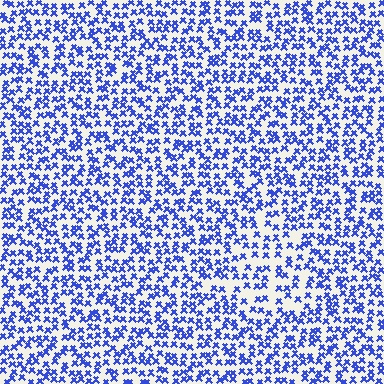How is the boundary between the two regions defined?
The boundary is defined by a change in element density (approximately 1.5x ratio). All elements are the same color, size, and shape.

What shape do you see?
I see a triangle.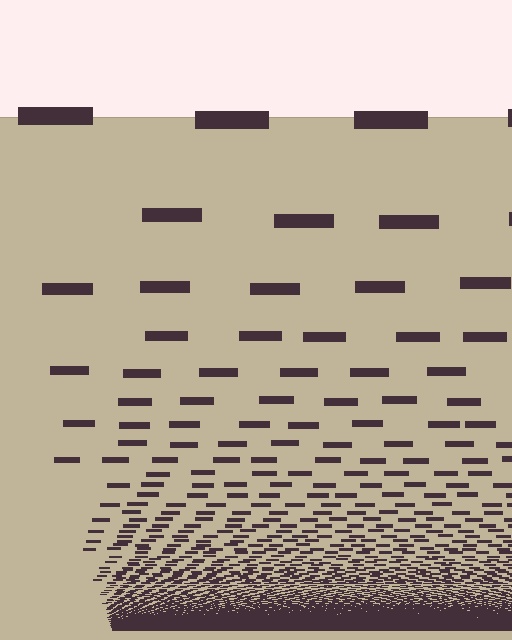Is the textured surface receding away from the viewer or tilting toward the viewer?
The surface appears to tilt toward the viewer. Texture elements get larger and sparser toward the top.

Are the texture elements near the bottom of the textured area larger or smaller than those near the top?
Smaller. The gradient is inverted — elements near the bottom are smaller and denser.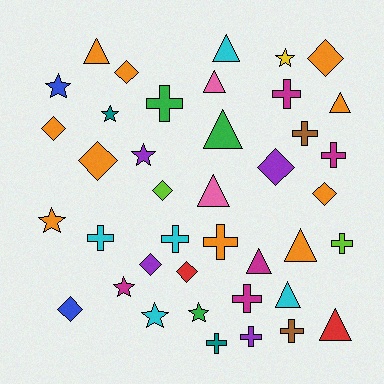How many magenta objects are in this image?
There are 5 magenta objects.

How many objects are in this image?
There are 40 objects.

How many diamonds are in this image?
There are 10 diamonds.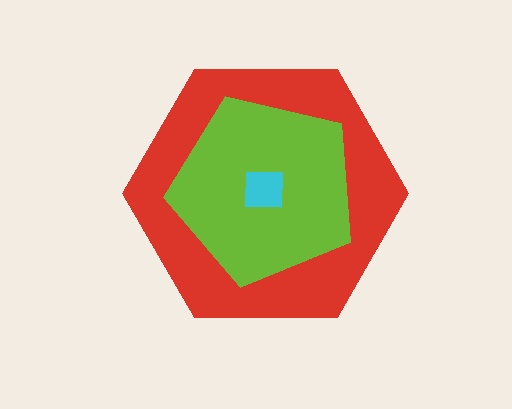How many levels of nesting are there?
3.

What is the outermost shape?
The red hexagon.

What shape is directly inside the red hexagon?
The lime pentagon.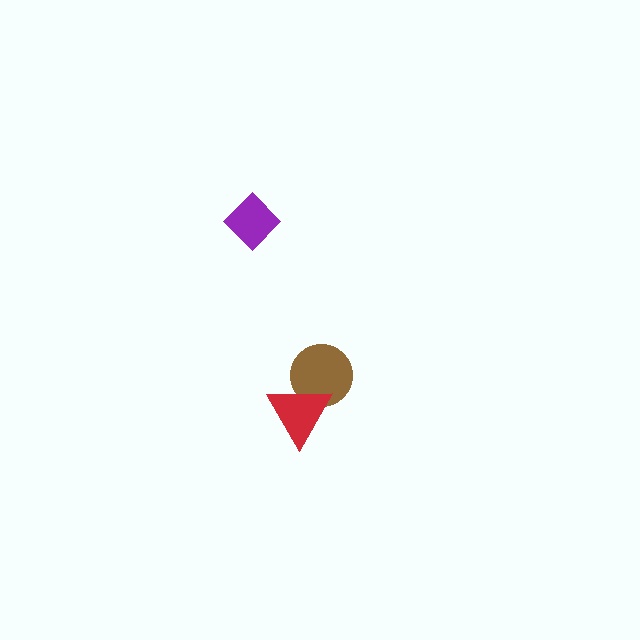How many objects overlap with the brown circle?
1 object overlaps with the brown circle.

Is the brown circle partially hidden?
Yes, it is partially covered by another shape.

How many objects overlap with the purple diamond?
0 objects overlap with the purple diamond.